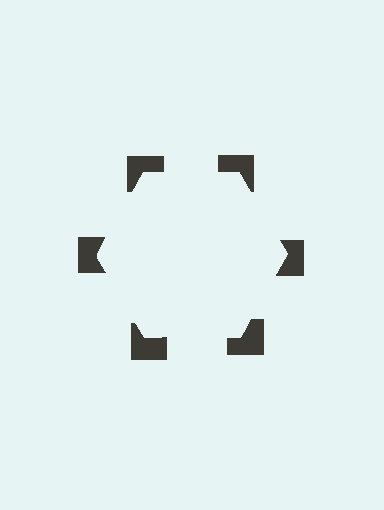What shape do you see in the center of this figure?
An illusory hexagon — its edges are inferred from the aligned wedge cuts in the notched squares, not physically drawn.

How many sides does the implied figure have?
6 sides.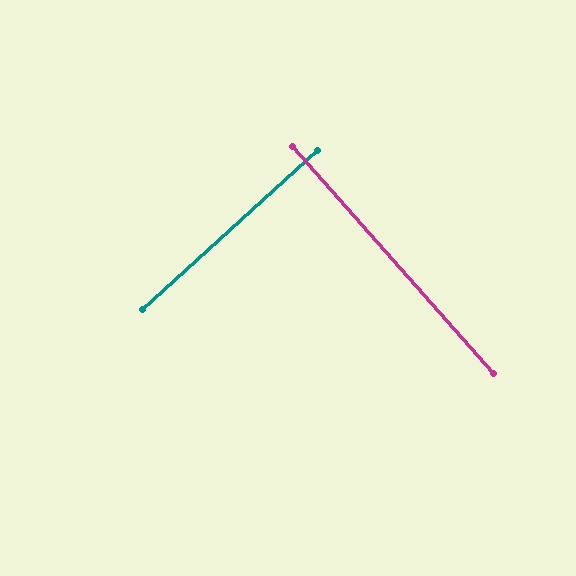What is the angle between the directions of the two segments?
Approximately 89 degrees.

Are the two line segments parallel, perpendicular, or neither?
Perpendicular — they meet at approximately 89°.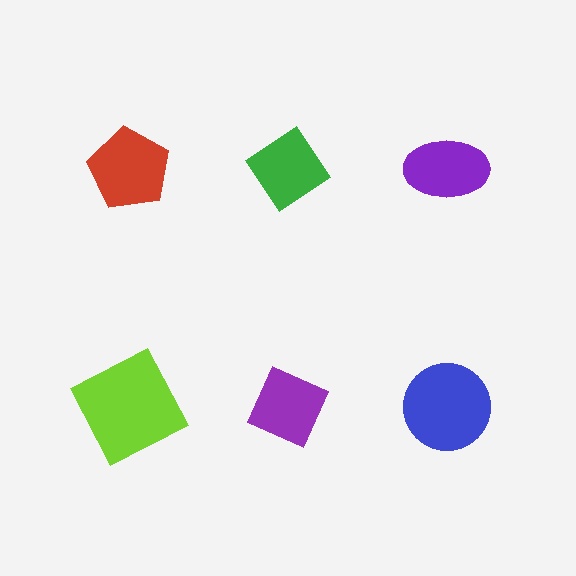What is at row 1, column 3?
A purple ellipse.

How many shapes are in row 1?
3 shapes.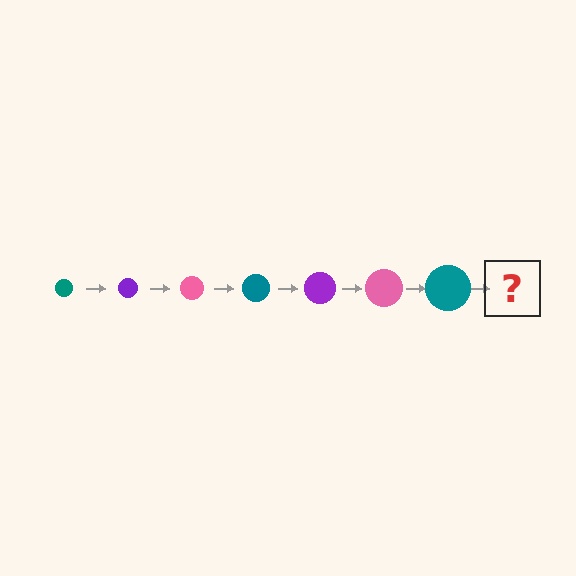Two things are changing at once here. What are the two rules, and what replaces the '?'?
The two rules are that the circle grows larger each step and the color cycles through teal, purple, and pink. The '?' should be a purple circle, larger than the previous one.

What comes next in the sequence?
The next element should be a purple circle, larger than the previous one.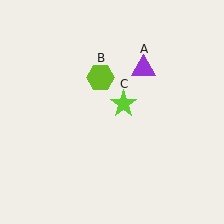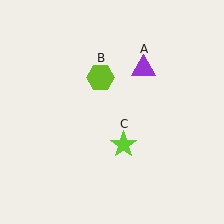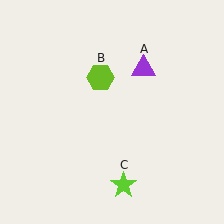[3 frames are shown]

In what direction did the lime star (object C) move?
The lime star (object C) moved down.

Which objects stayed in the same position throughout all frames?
Purple triangle (object A) and lime hexagon (object B) remained stationary.